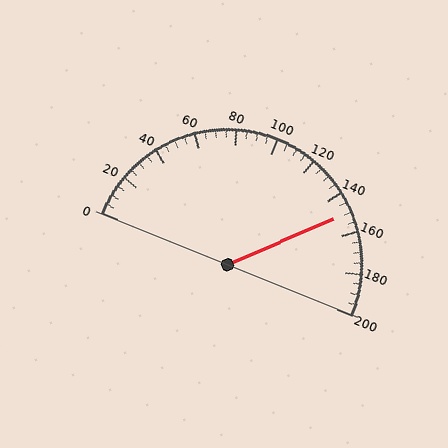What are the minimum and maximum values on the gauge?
The gauge ranges from 0 to 200.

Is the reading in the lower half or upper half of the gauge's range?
The reading is in the upper half of the range (0 to 200).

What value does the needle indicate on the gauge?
The needle indicates approximately 150.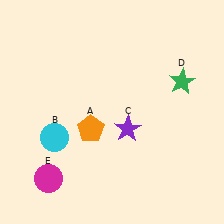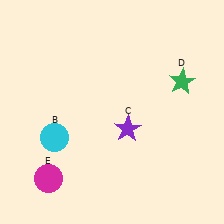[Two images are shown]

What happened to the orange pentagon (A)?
The orange pentagon (A) was removed in Image 2. It was in the bottom-left area of Image 1.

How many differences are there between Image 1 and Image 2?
There is 1 difference between the two images.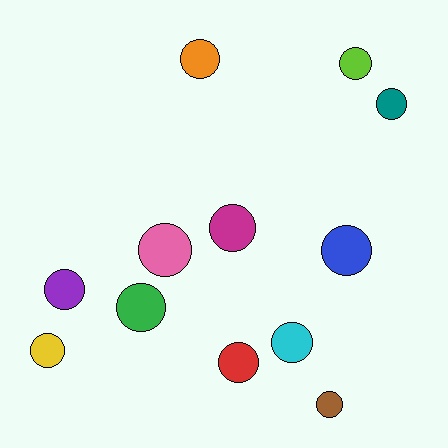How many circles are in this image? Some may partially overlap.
There are 12 circles.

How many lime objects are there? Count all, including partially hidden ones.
There is 1 lime object.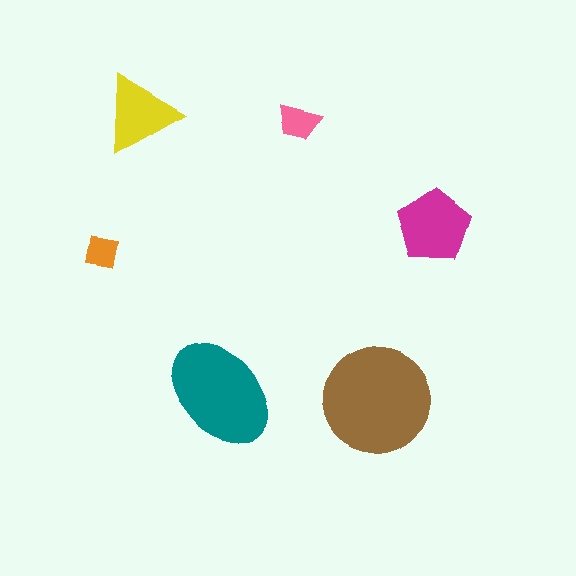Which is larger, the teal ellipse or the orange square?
The teal ellipse.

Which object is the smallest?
The orange square.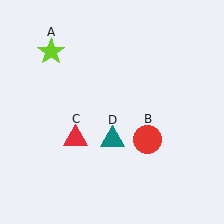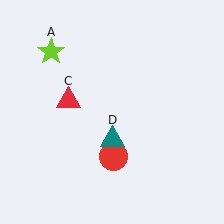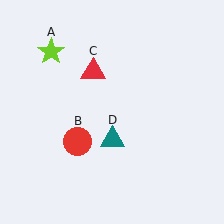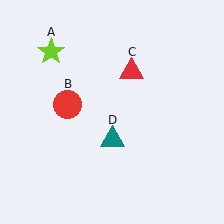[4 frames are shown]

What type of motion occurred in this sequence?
The red circle (object B), red triangle (object C) rotated clockwise around the center of the scene.